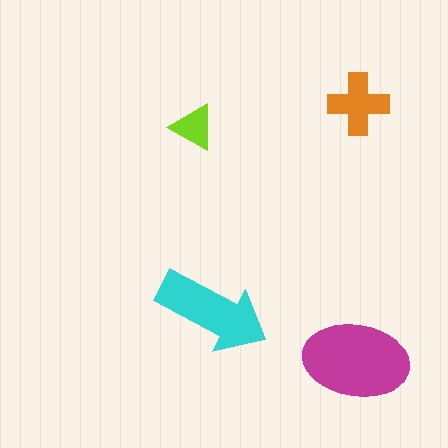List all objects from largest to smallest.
The magenta ellipse, the cyan arrow, the orange cross, the lime triangle.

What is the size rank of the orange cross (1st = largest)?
3rd.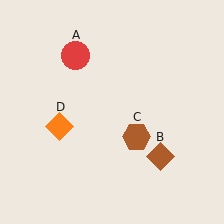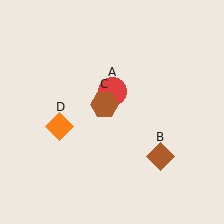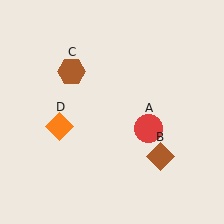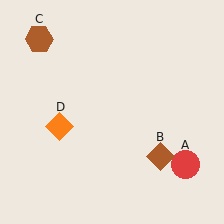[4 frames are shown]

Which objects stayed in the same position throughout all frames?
Brown diamond (object B) and orange diamond (object D) remained stationary.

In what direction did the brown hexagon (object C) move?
The brown hexagon (object C) moved up and to the left.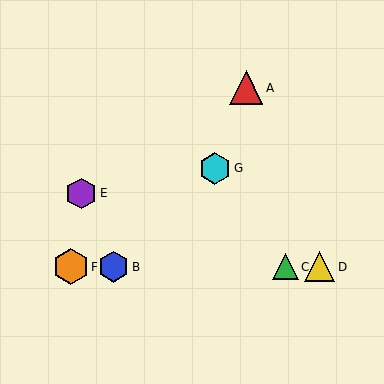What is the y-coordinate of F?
Object F is at y≈267.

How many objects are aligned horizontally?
4 objects (B, C, D, F) are aligned horizontally.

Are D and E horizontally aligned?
No, D is at y≈267 and E is at y≈193.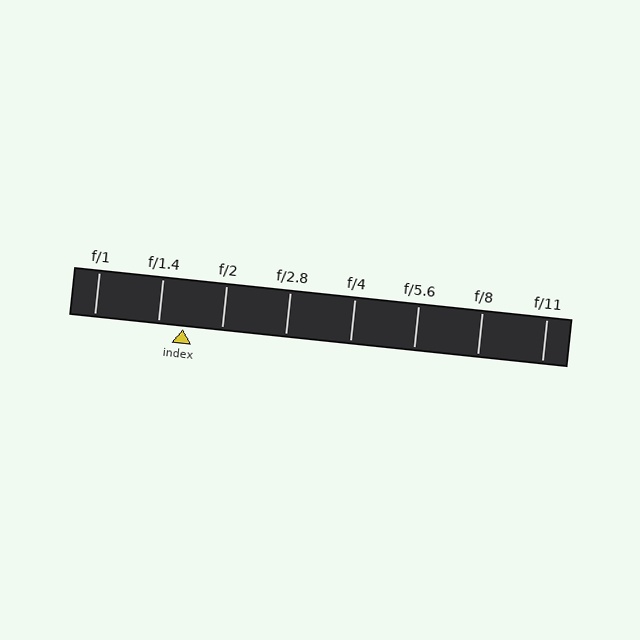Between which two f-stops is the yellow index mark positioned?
The index mark is between f/1.4 and f/2.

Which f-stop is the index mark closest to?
The index mark is closest to f/1.4.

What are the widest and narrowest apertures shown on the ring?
The widest aperture shown is f/1 and the narrowest is f/11.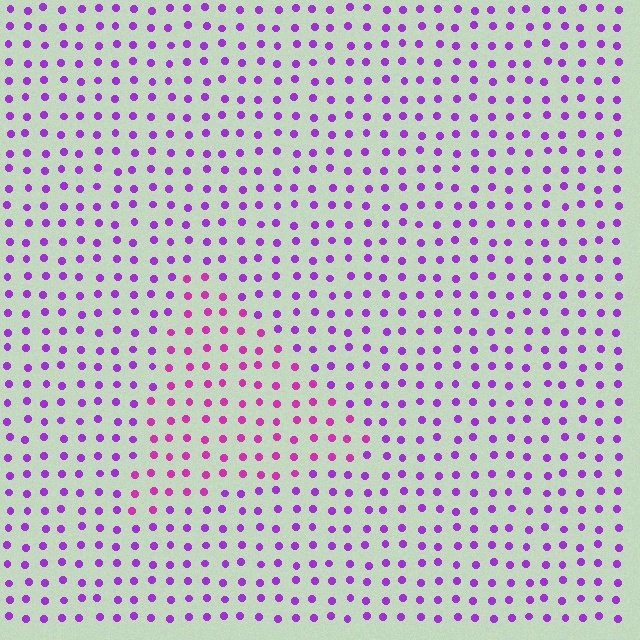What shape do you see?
I see a triangle.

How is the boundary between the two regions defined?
The boundary is defined purely by a slight shift in hue (about 30 degrees). Spacing, size, and orientation are identical on both sides.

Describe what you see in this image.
The image is filled with small purple elements in a uniform arrangement. A triangle-shaped region is visible where the elements are tinted to a slightly different hue, forming a subtle color boundary.